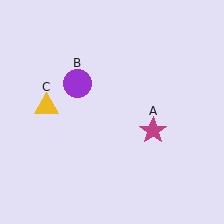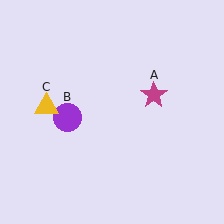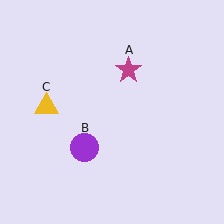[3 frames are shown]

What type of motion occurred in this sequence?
The magenta star (object A), purple circle (object B) rotated counterclockwise around the center of the scene.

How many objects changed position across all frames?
2 objects changed position: magenta star (object A), purple circle (object B).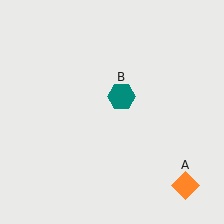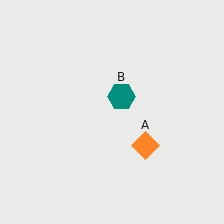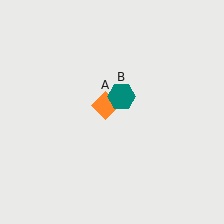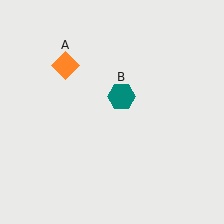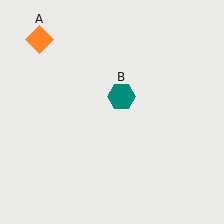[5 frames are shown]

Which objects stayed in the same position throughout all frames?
Teal hexagon (object B) remained stationary.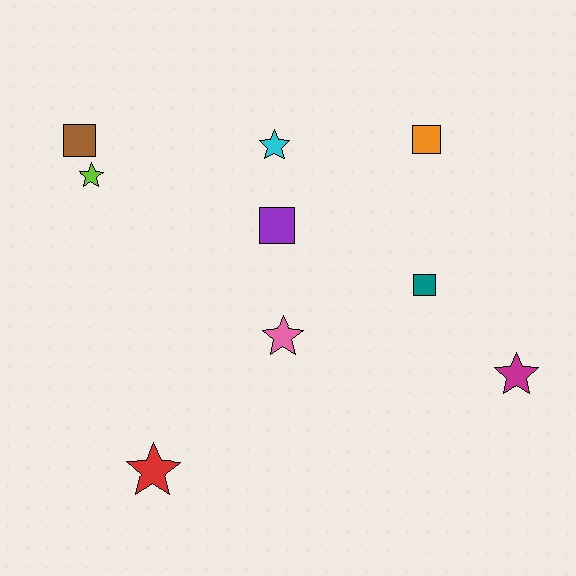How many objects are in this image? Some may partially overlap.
There are 9 objects.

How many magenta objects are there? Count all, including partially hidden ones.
There is 1 magenta object.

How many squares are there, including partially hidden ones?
There are 4 squares.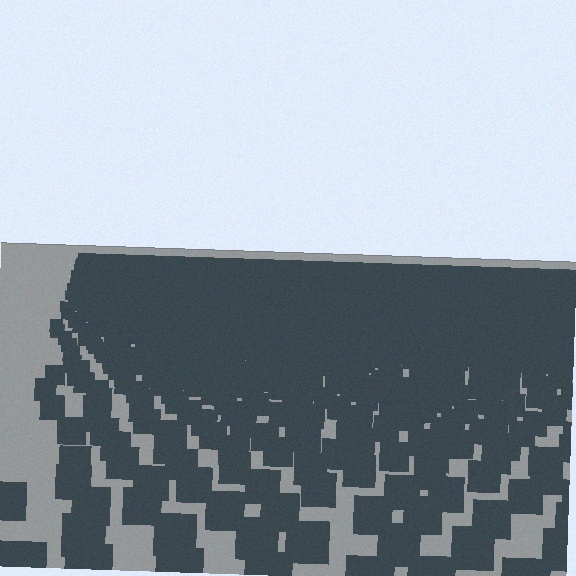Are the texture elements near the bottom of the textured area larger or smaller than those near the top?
Larger. Near the bottom, elements are closer to the viewer and appear at a bigger on-screen size.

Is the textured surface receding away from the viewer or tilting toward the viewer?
The surface is receding away from the viewer. Texture elements get smaller and denser toward the top.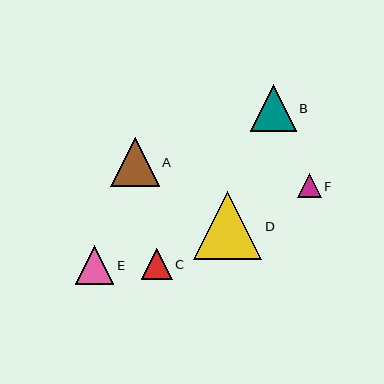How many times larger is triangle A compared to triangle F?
Triangle A is approximately 2.1 times the size of triangle F.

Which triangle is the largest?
Triangle D is the largest with a size of approximately 68 pixels.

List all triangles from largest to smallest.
From largest to smallest: D, A, B, E, C, F.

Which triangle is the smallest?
Triangle F is the smallest with a size of approximately 24 pixels.